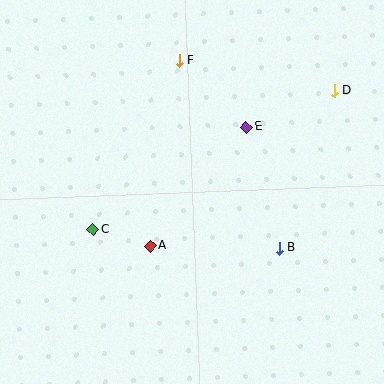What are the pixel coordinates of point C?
Point C is at (93, 230).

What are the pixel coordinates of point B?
Point B is at (279, 248).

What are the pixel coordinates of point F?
Point F is at (179, 61).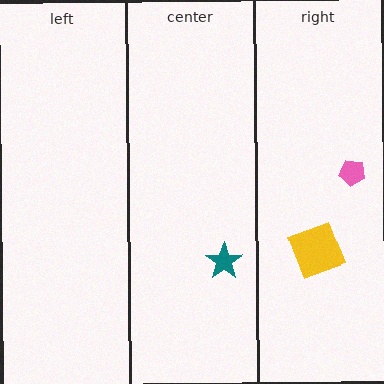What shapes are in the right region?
The yellow square, the pink pentagon.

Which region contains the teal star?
The center region.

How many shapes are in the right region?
2.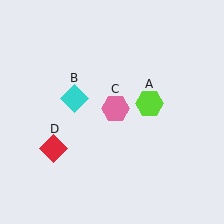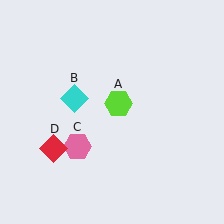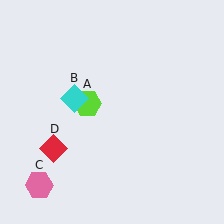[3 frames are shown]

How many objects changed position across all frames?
2 objects changed position: lime hexagon (object A), pink hexagon (object C).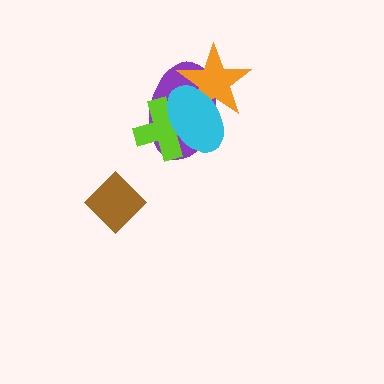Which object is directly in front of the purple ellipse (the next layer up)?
The lime cross is directly in front of the purple ellipse.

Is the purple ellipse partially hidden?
Yes, it is partially covered by another shape.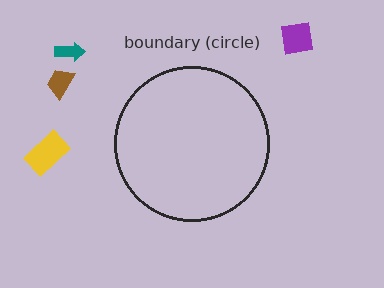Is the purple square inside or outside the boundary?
Outside.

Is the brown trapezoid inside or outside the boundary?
Outside.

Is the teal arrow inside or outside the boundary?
Outside.